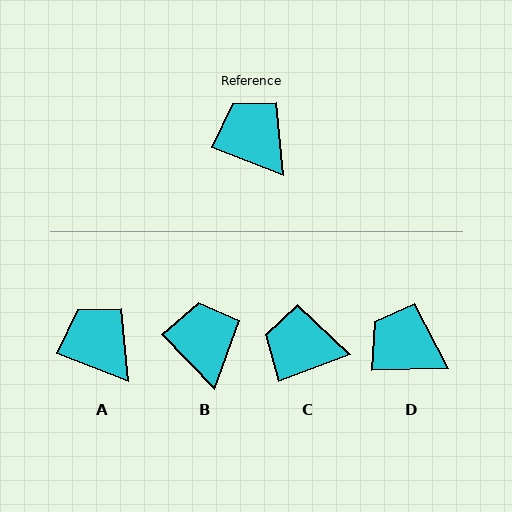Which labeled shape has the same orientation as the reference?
A.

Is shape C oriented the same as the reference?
No, it is off by about 41 degrees.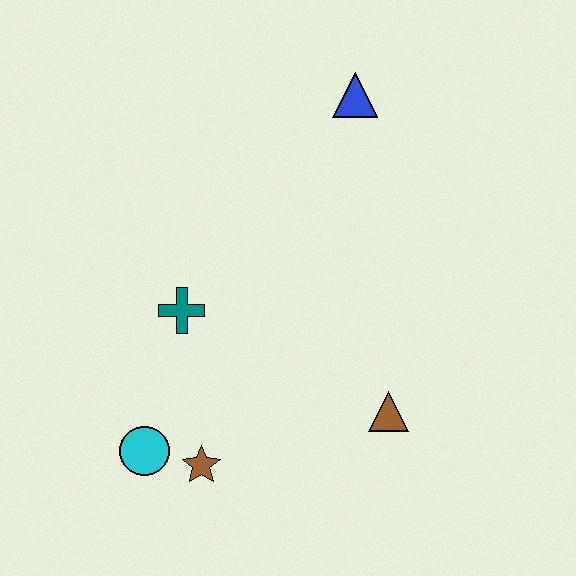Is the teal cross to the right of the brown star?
No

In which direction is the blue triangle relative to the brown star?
The blue triangle is above the brown star.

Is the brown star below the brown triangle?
Yes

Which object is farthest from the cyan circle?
The blue triangle is farthest from the cyan circle.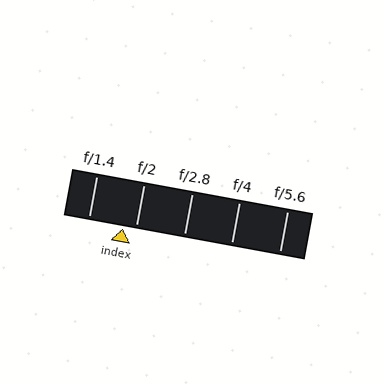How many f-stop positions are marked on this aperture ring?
There are 5 f-stop positions marked.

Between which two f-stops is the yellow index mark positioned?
The index mark is between f/1.4 and f/2.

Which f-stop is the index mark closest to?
The index mark is closest to f/2.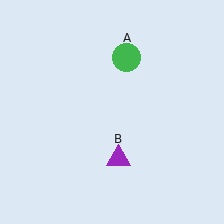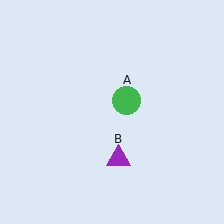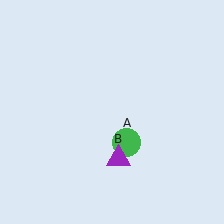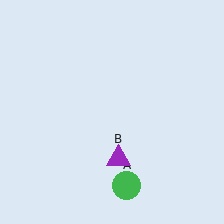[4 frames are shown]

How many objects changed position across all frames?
1 object changed position: green circle (object A).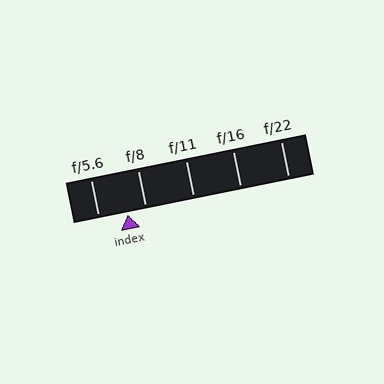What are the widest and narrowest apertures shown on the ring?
The widest aperture shown is f/5.6 and the narrowest is f/22.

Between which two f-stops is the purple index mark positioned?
The index mark is between f/5.6 and f/8.